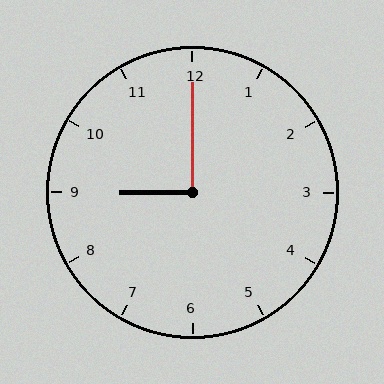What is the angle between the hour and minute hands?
Approximately 90 degrees.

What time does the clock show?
9:00.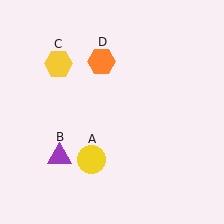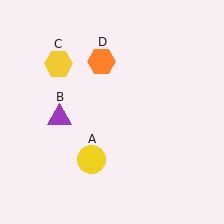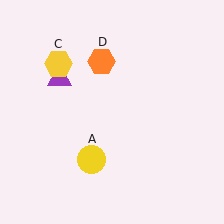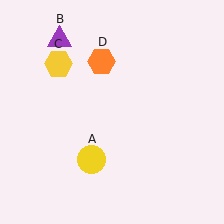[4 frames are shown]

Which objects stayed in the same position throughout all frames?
Yellow circle (object A) and yellow hexagon (object C) and orange hexagon (object D) remained stationary.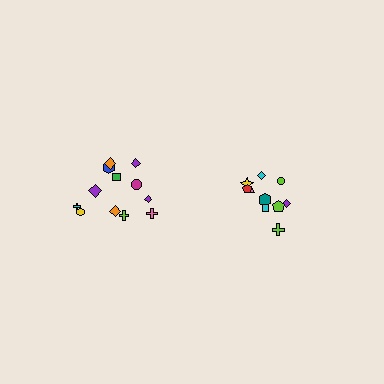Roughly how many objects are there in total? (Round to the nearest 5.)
Roughly 20 objects in total.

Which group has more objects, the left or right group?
The left group.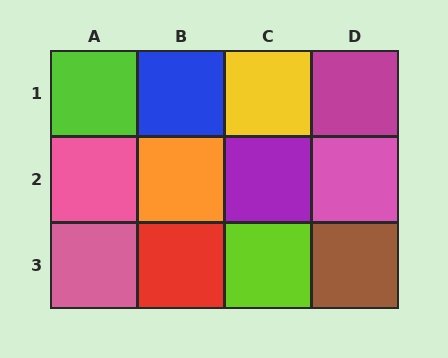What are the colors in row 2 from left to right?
Pink, orange, purple, pink.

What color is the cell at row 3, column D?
Brown.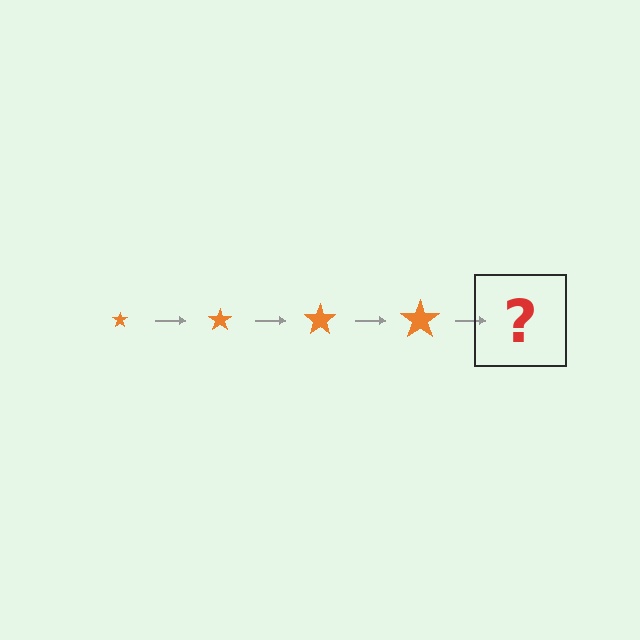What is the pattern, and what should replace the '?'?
The pattern is that the star gets progressively larger each step. The '?' should be an orange star, larger than the previous one.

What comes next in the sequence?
The next element should be an orange star, larger than the previous one.